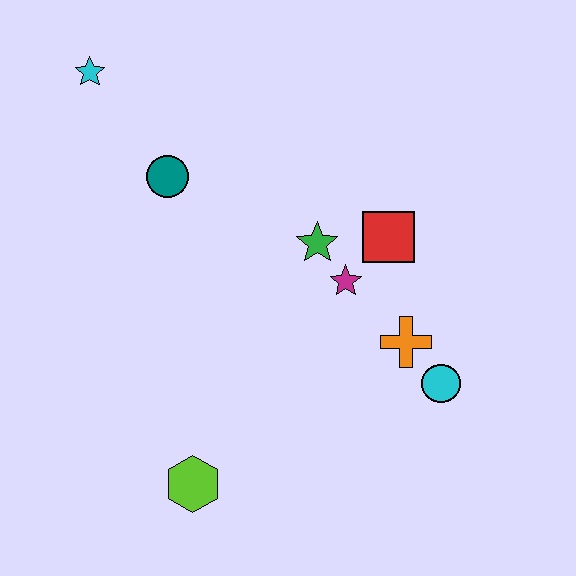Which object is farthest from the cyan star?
The cyan circle is farthest from the cyan star.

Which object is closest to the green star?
The magenta star is closest to the green star.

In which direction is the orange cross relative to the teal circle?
The orange cross is to the right of the teal circle.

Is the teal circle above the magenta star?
Yes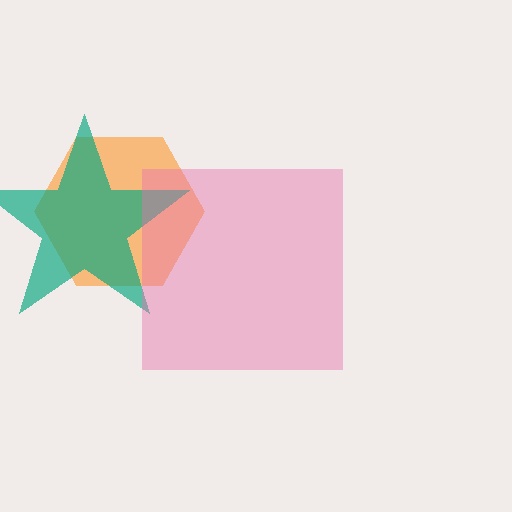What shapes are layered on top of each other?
The layered shapes are: an orange hexagon, a teal star, a pink square.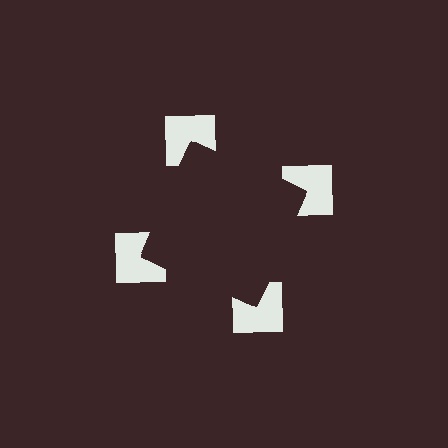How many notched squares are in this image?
There are 4 — one at each vertex of the illusory square.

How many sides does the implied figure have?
4 sides.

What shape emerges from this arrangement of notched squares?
An illusory square — its edges are inferred from the aligned wedge cuts in the notched squares, not physically drawn.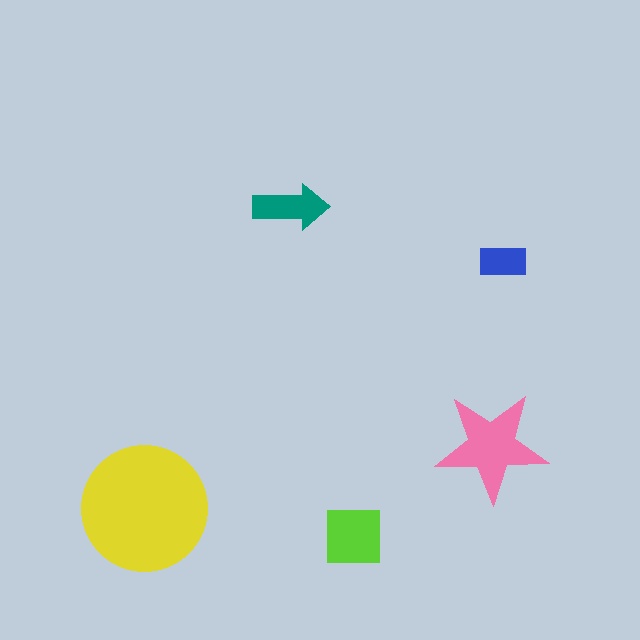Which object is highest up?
The teal arrow is topmost.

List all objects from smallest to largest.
The blue rectangle, the teal arrow, the lime square, the pink star, the yellow circle.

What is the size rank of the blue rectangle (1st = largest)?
5th.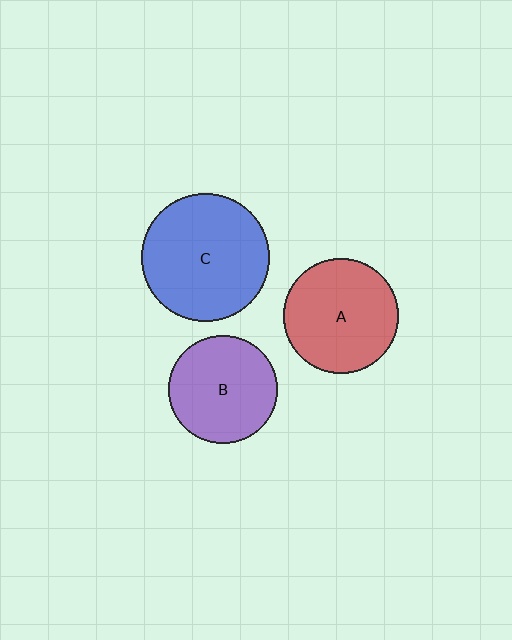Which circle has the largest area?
Circle C (blue).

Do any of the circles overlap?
No, none of the circles overlap.